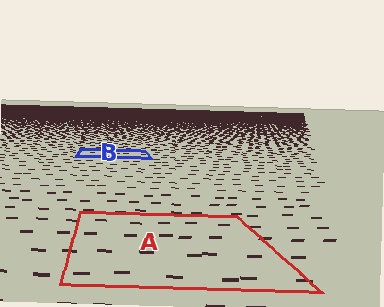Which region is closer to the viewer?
Region A is closer. The texture elements there are larger and more spread out.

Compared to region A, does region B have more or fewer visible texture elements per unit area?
Region B has more texture elements per unit area — they are packed more densely because it is farther away.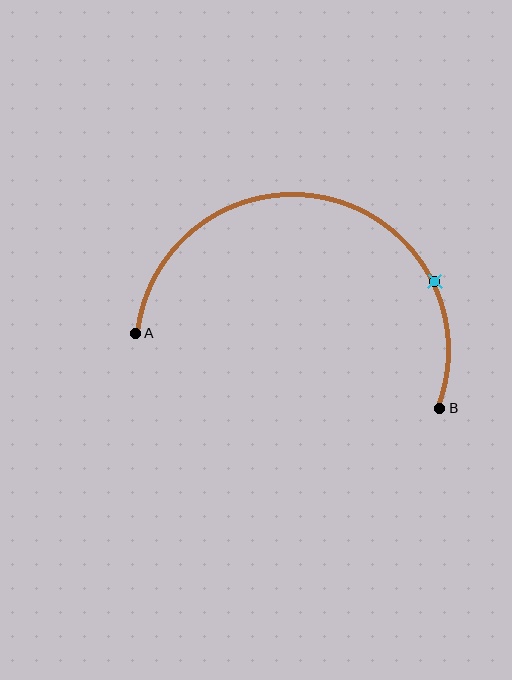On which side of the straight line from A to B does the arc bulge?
The arc bulges above the straight line connecting A and B.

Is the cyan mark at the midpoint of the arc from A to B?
No. The cyan mark lies on the arc but is closer to endpoint B. The arc midpoint would be at the point on the curve equidistant along the arc from both A and B.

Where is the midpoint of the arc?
The arc midpoint is the point on the curve farthest from the straight line joining A and B. It sits above that line.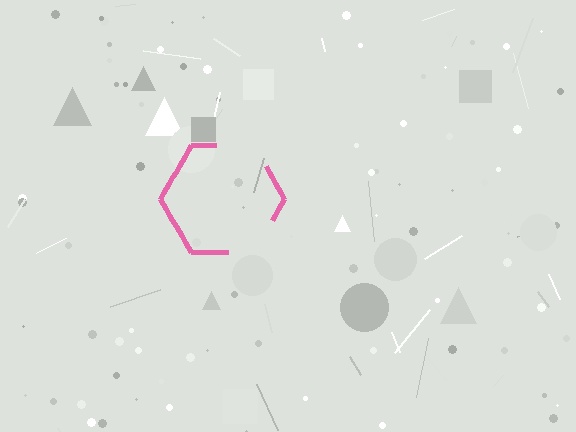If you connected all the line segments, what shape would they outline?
They would outline a hexagon.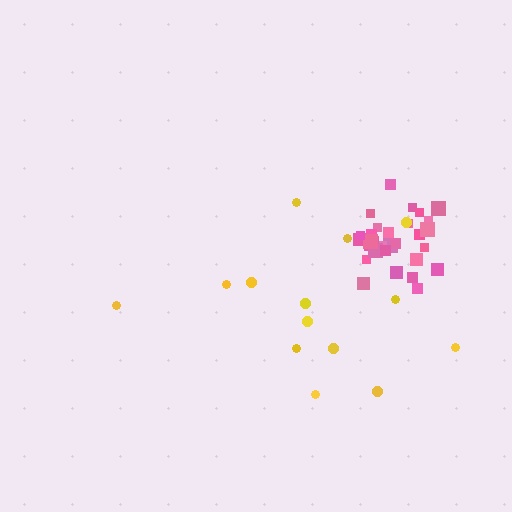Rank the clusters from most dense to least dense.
pink, yellow.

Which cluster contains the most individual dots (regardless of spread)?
Pink (29).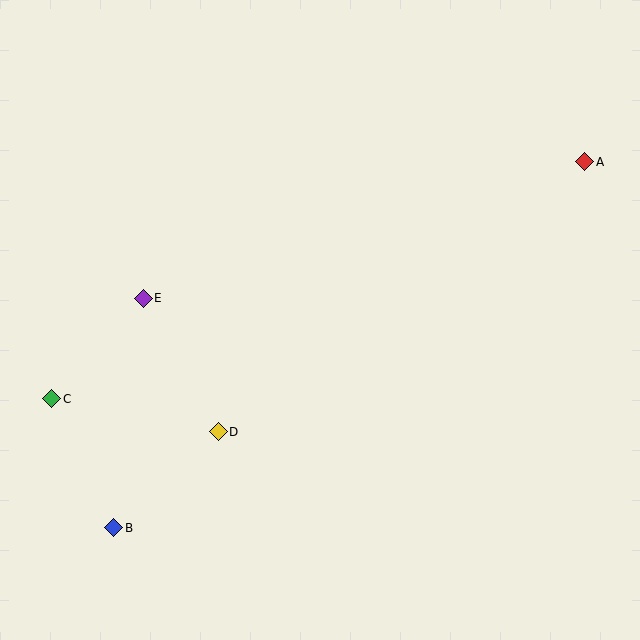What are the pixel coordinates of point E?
Point E is at (143, 298).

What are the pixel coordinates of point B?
Point B is at (114, 528).